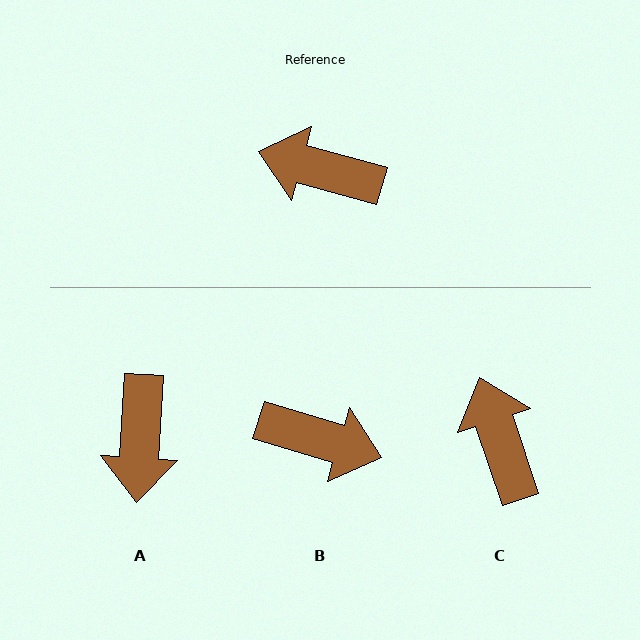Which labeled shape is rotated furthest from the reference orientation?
B, about 179 degrees away.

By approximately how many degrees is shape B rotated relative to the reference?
Approximately 179 degrees counter-clockwise.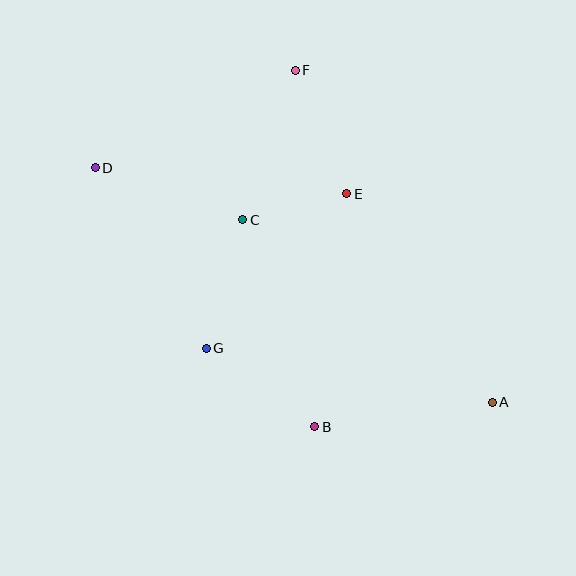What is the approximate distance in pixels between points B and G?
The distance between B and G is approximately 134 pixels.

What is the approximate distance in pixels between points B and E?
The distance between B and E is approximately 235 pixels.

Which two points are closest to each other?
Points C and E are closest to each other.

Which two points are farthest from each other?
Points A and D are farthest from each other.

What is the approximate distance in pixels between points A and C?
The distance between A and C is approximately 309 pixels.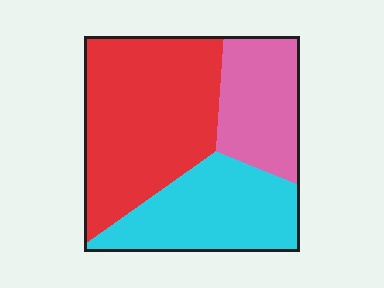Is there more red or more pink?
Red.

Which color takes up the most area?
Red, at roughly 45%.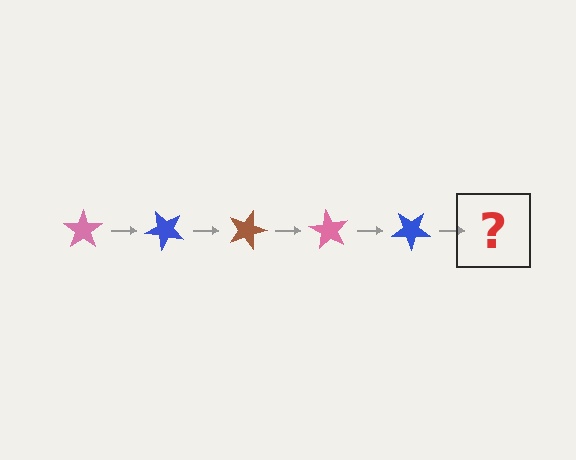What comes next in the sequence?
The next element should be a brown star, rotated 225 degrees from the start.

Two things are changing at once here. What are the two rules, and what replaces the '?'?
The two rules are that it rotates 45 degrees each step and the color cycles through pink, blue, and brown. The '?' should be a brown star, rotated 225 degrees from the start.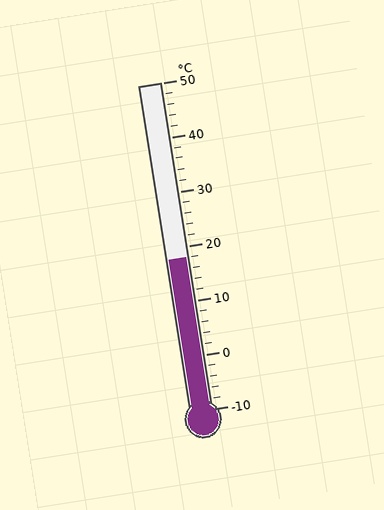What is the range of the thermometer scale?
The thermometer scale ranges from -10°C to 50°C.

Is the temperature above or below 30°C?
The temperature is below 30°C.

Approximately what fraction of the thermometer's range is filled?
The thermometer is filled to approximately 45% of its range.